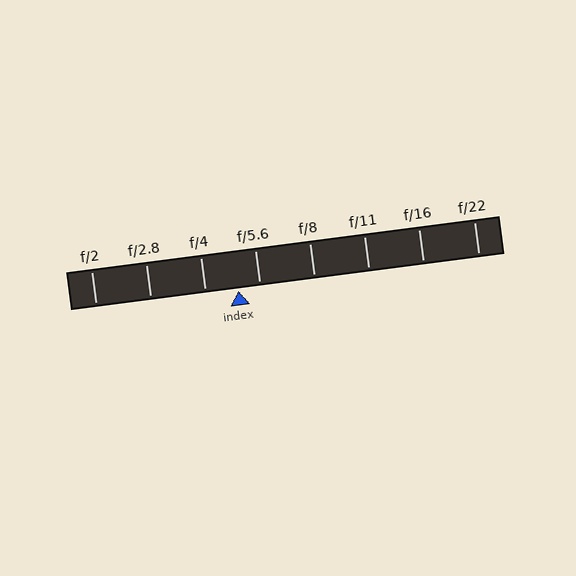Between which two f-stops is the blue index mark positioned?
The index mark is between f/4 and f/5.6.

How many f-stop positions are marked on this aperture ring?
There are 8 f-stop positions marked.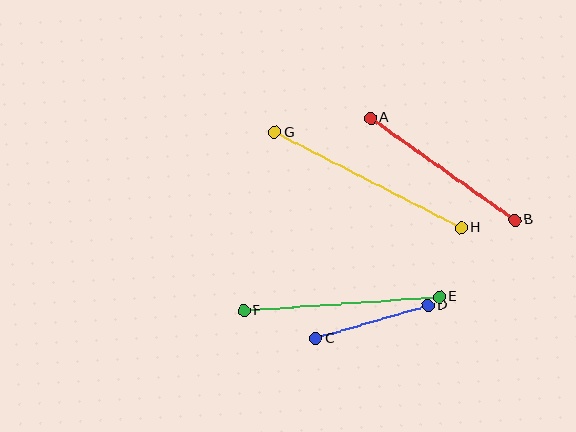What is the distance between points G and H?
The distance is approximately 209 pixels.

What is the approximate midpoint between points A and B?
The midpoint is at approximately (443, 169) pixels.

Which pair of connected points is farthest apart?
Points G and H are farthest apart.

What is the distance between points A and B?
The distance is approximately 176 pixels.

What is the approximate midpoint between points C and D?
The midpoint is at approximately (372, 322) pixels.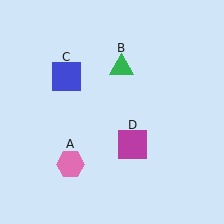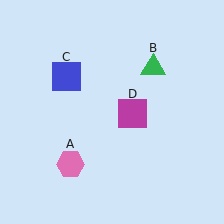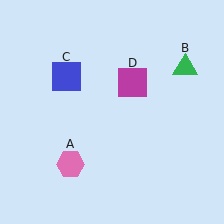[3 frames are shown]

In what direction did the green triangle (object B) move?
The green triangle (object B) moved right.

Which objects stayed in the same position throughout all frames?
Pink hexagon (object A) and blue square (object C) remained stationary.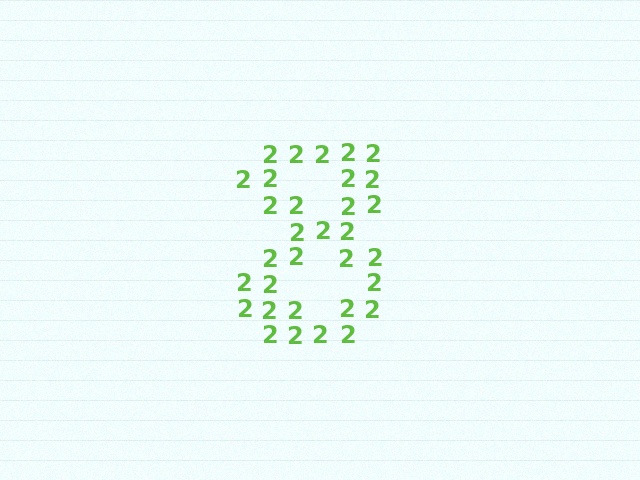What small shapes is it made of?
It is made of small digit 2's.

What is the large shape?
The large shape is the digit 8.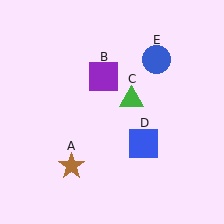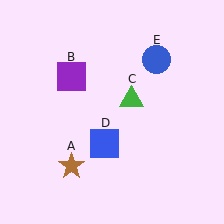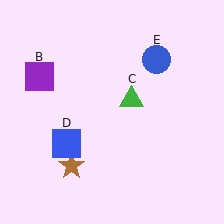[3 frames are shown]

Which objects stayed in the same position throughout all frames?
Brown star (object A) and green triangle (object C) and blue circle (object E) remained stationary.